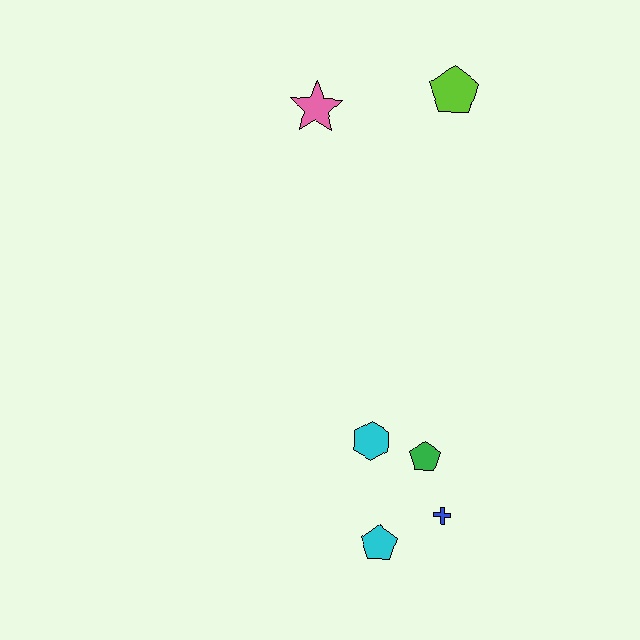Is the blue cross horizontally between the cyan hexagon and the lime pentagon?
No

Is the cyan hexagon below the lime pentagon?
Yes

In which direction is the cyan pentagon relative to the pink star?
The cyan pentagon is below the pink star.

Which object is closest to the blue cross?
The green pentagon is closest to the blue cross.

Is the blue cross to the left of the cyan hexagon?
No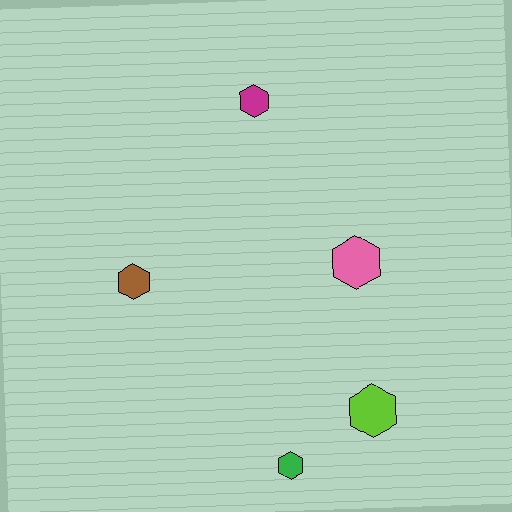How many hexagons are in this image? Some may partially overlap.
There are 5 hexagons.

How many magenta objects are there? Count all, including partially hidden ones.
There is 1 magenta object.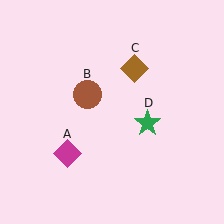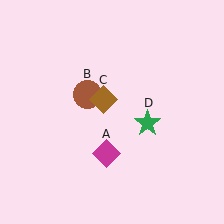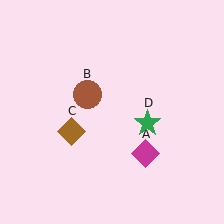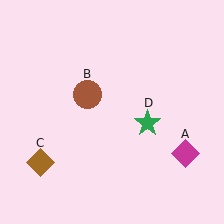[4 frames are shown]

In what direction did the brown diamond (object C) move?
The brown diamond (object C) moved down and to the left.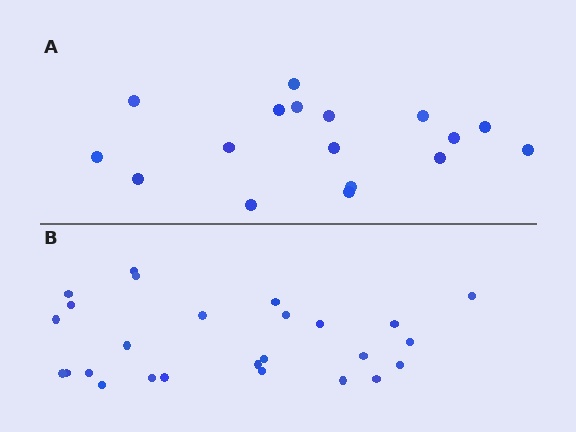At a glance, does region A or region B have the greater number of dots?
Region B (the bottom region) has more dots.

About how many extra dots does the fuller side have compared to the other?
Region B has roughly 8 or so more dots than region A.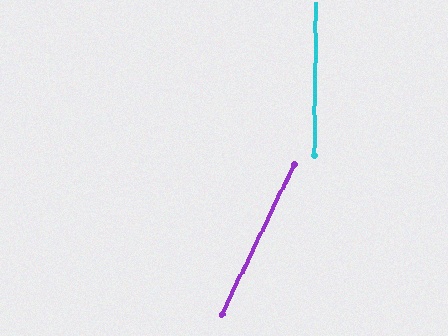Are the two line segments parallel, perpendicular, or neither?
Neither parallel nor perpendicular — they differ by about 25°.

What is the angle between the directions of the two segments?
Approximately 25 degrees.